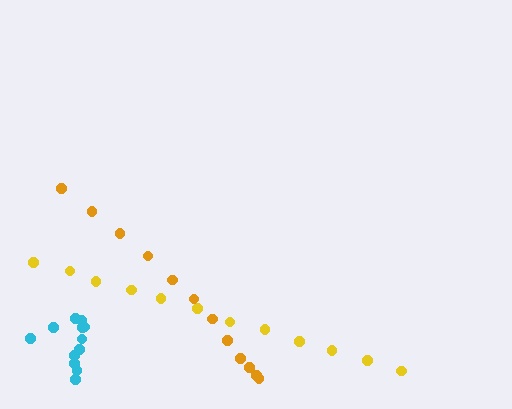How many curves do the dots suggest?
There are 3 distinct paths.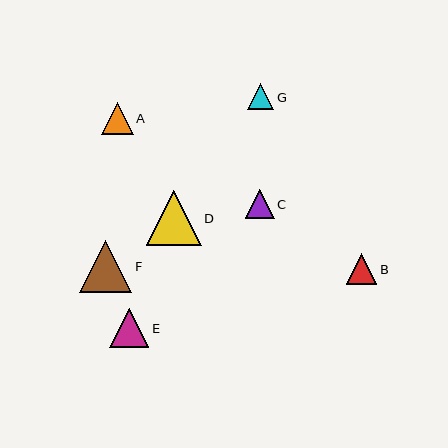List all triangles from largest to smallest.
From largest to smallest: D, F, E, A, B, C, G.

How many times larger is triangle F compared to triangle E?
Triangle F is approximately 1.3 times the size of triangle E.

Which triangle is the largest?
Triangle D is the largest with a size of approximately 55 pixels.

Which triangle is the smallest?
Triangle G is the smallest with a size of approximately 26 pixels.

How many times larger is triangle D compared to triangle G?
Triangle D is approximately 2.1 times the size of triangle G.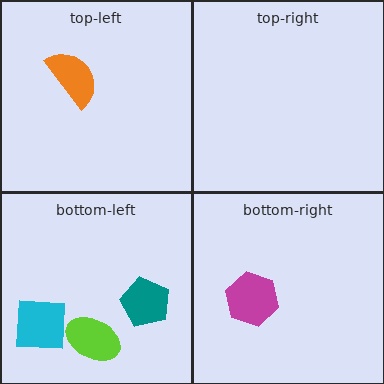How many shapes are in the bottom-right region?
1.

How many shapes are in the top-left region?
1.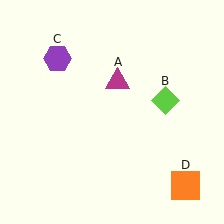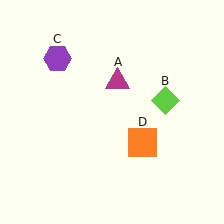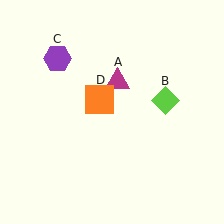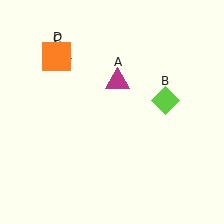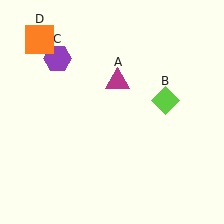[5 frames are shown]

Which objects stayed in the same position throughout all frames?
Magenta triangle (object A) and lime diamond (object B) and purple hexagon (object C) remained stationary.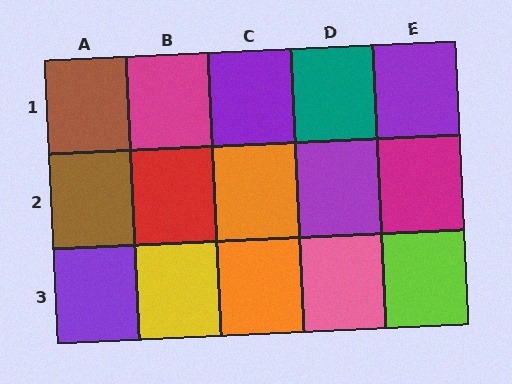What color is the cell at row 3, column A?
Purple.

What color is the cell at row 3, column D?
Pink.